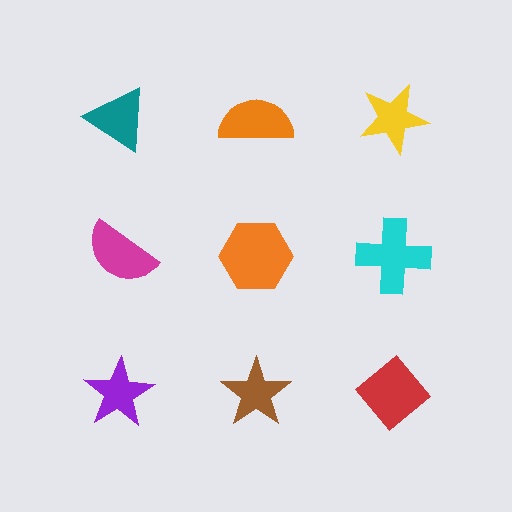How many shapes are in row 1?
3 shapes.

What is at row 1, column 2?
An orange semicircle.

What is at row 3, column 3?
A red diamond.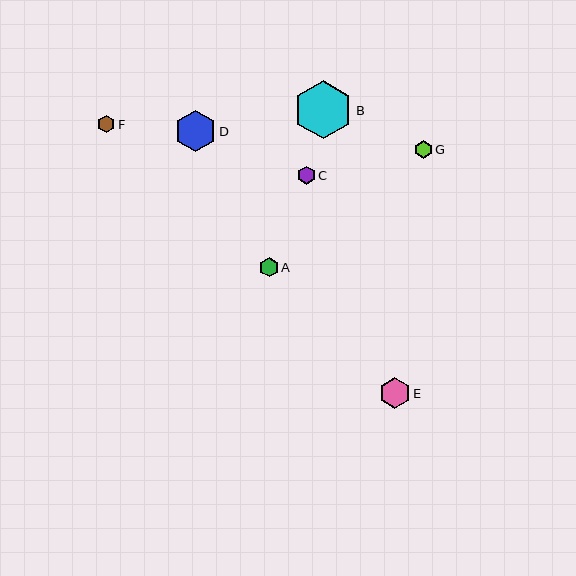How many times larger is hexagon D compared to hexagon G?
Hexagon D is approximately 2.4 times the size of hexagon G.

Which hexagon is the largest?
Hexagon B is the largest with a size of approximately 59 pixels.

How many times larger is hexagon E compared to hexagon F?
Hexagon E is approximately 1.8 times the size of hexagon F.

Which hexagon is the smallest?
Hexagon F is the smallest with a size of approximately 17 pixels.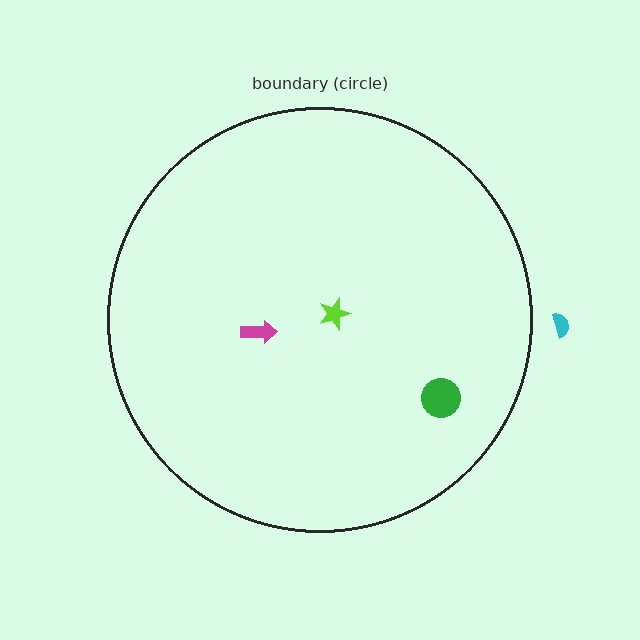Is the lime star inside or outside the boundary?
Inside.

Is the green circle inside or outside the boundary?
Inside.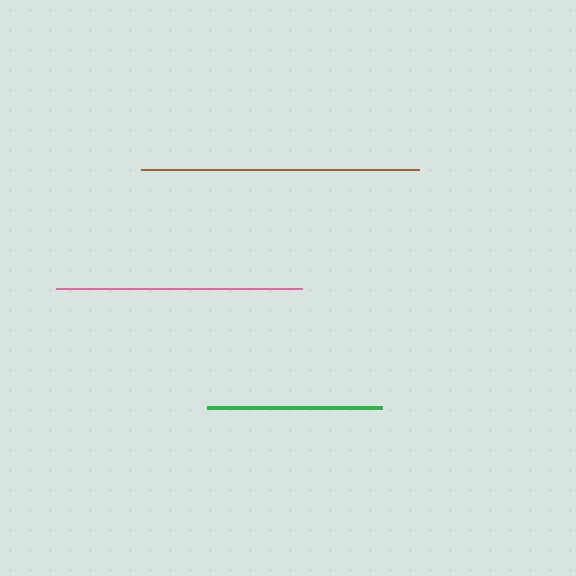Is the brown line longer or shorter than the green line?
The brown line is longer than the green line.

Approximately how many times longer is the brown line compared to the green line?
The brown line is approximately 1.6 times the length of the green line.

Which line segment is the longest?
The brown line is the longest at approximately 278 pixels.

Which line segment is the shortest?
The green line is the shortest at approximately 176 pixels.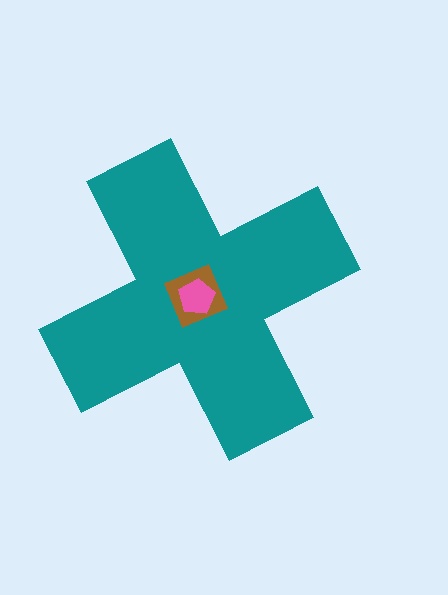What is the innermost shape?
The pink pentagon.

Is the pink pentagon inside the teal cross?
Yes.